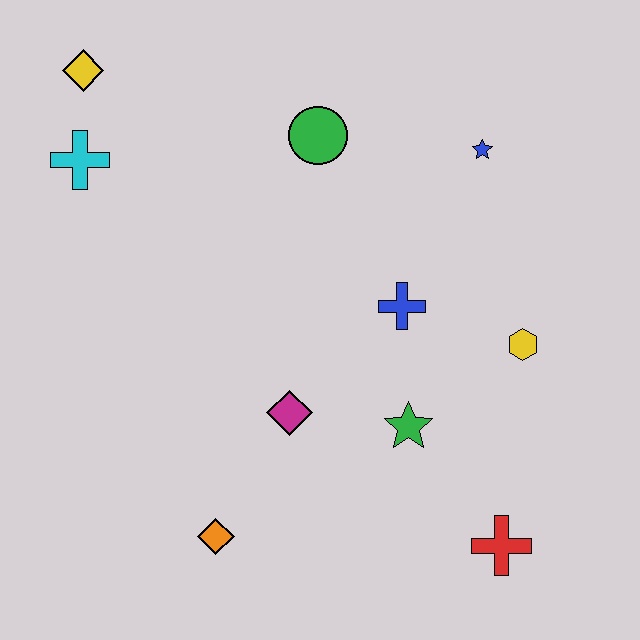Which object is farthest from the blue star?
The orange diamond is farthest from the blue star.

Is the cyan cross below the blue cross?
No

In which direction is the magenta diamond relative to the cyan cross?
The magenta diamond is below the cyan cross.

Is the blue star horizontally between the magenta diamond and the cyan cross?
No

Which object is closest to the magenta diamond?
The green star is closest to the magenta diamond.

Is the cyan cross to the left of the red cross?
Yes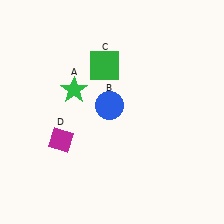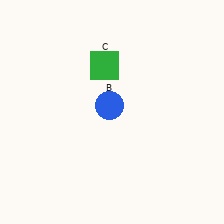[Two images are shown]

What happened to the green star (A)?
The green star (A) was removed in Image 2. It was in the top-left area of Image 1.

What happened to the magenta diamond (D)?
The magenta diamond (D) was removed in Image 2. It was in the bottom-left area of Image 1.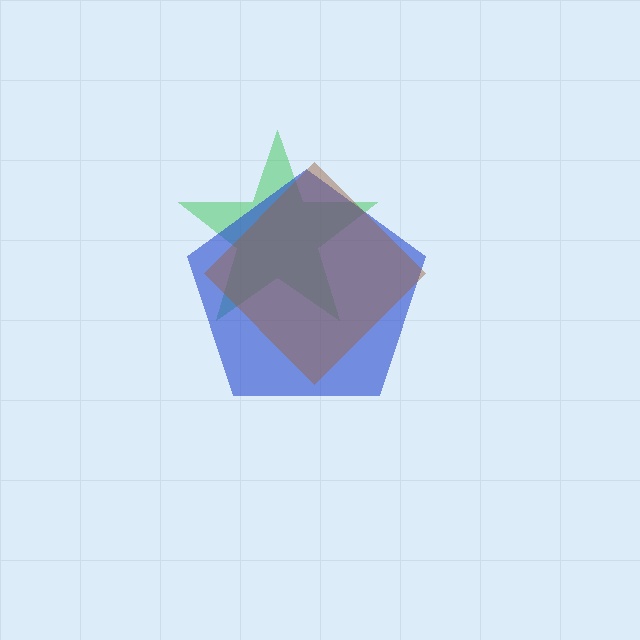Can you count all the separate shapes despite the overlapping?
Yes, there are 3 separate shapes.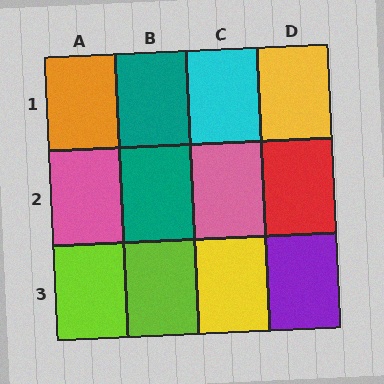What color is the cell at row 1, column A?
Orange.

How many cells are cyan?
1 cell is cyan.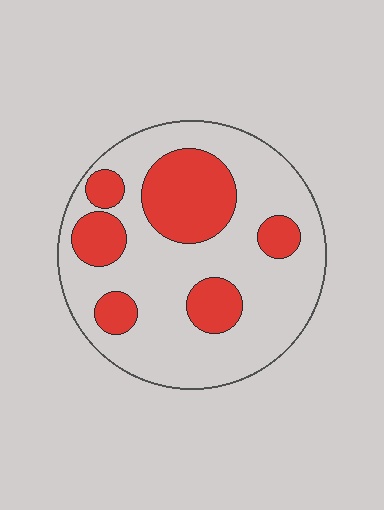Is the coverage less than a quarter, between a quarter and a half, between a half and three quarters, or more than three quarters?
Between a quarter and a half.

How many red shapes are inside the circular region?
6.